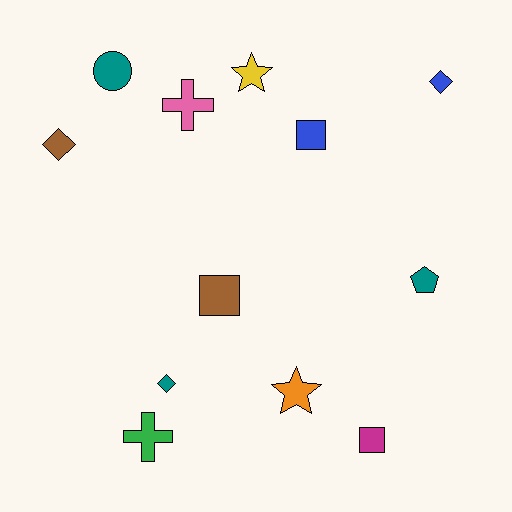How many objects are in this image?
There are 12 objects.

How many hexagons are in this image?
There are no hexagons.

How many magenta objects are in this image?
There is 1 magenta object.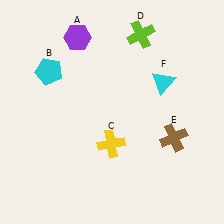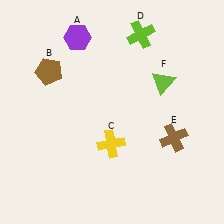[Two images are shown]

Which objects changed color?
B changed from cyan to brown. F changed from cyan to lime.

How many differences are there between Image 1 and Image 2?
There are 2 differences between the two images.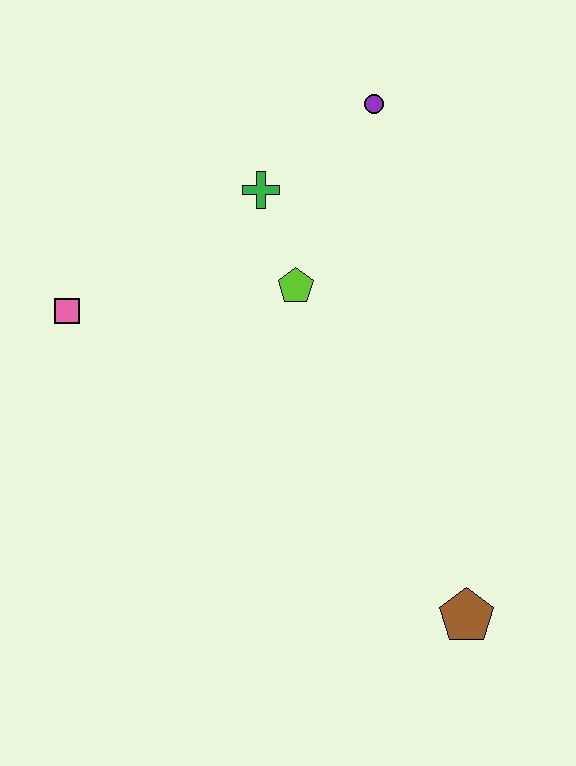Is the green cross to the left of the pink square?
No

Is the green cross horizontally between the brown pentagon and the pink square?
Yes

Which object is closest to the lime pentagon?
The green cross is closest to the lime pentagon.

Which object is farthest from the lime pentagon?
The brown pentagon is farthest from the lime pentagon.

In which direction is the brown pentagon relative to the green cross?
The brown pentagon is below the green cross.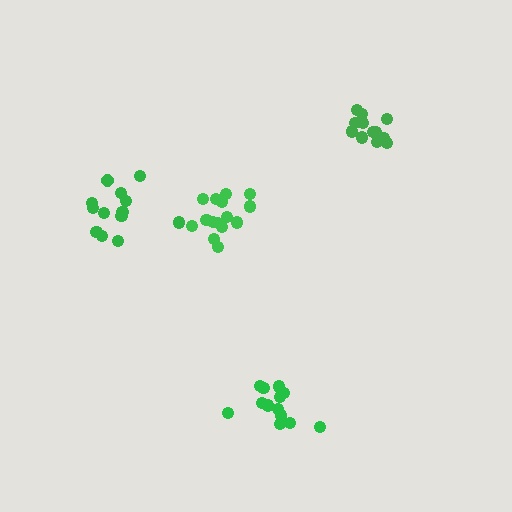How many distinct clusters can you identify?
There are 4 distinct clusters.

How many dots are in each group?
Group 1: 13 dots, Group 2: 12 dots, Group 3: 15 dots, Group 4: 13 dots (53 total).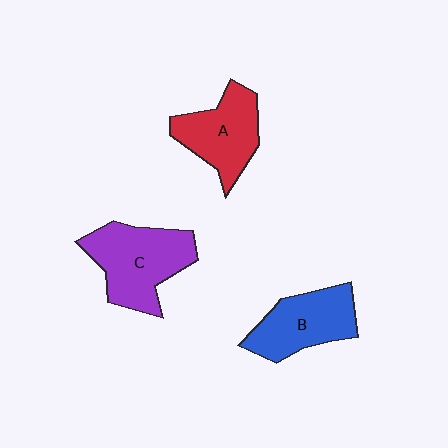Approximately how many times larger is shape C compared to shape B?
Approximately 1.2 times.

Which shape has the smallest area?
Shape A (red).